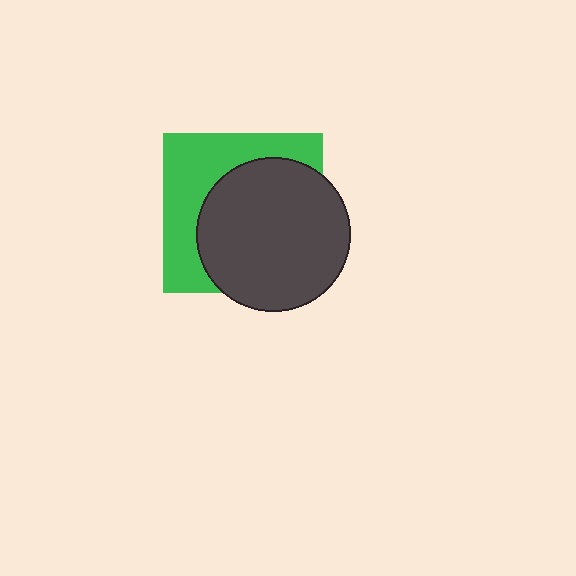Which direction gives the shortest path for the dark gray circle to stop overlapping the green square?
Moving toward the lower-right gives the shortest separation.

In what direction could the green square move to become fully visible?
The green square could move toward the upper-left. That would shift it out from behind the dark gray circle entirely.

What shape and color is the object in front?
The object in front is a dark gray circle.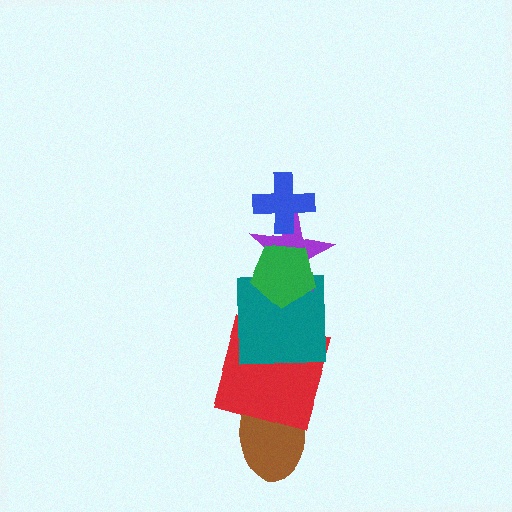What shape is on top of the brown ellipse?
The red square is on top of the brown ellipse.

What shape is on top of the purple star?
The green pentagon is on top of the purple star.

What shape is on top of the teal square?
The purple star is on top of the teal square.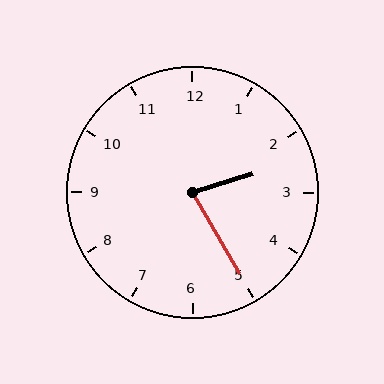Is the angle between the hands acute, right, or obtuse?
It is acute.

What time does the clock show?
2:25.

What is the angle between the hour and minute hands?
Approximately 78 degrees.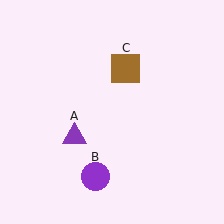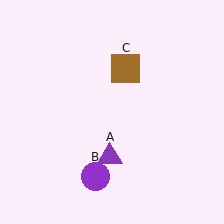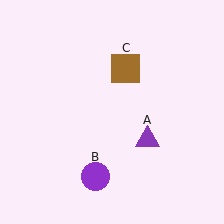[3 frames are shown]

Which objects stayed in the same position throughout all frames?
Purple circle (object B) and brown square (object C) remained stationary.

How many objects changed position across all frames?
1 object changed position: purple triangle (object A).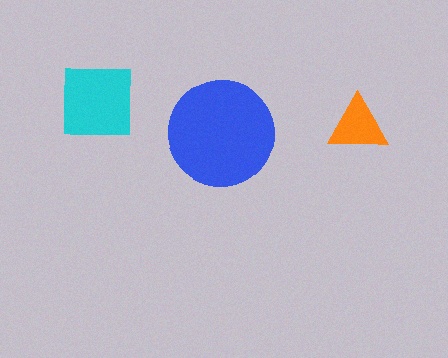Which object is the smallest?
The orange triangle.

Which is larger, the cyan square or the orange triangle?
The cyan square.